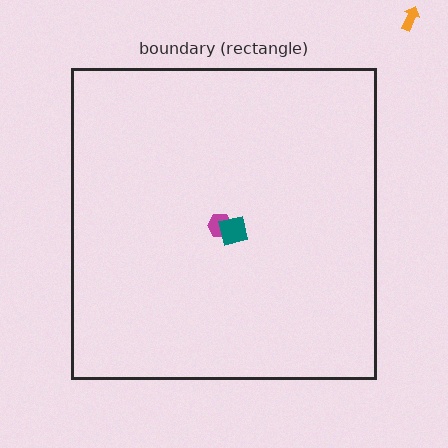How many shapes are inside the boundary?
2 inside, 1 outside.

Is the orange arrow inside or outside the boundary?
Outside.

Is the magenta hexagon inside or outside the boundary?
Inside.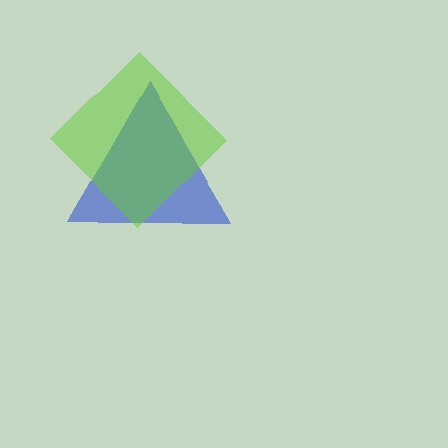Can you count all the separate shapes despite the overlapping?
Yes, there are 2 separate shapes.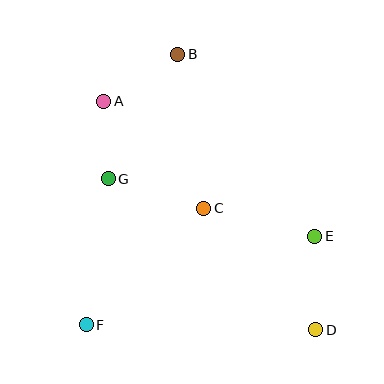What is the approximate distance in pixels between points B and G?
The distance between B and G is approximately 143 pixels.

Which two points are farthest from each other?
Points A and D are farthest from each other.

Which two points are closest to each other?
Points A and G are closest to each other.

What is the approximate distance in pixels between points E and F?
The distance between E and F is approximately 245 pixels.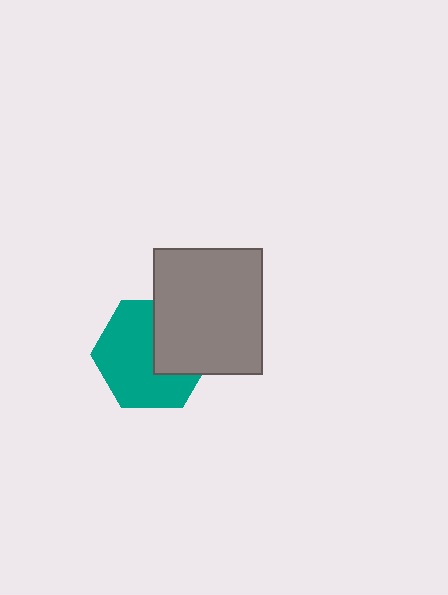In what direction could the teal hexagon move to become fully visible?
The teal hexagon could move toward the lower-left. That would shift it out from behind the gray rectangle entirely.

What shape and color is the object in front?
The object in front is a gray rectangle.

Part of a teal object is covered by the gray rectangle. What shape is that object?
It is a hexagon.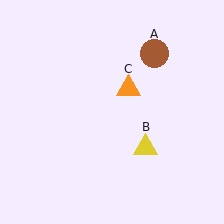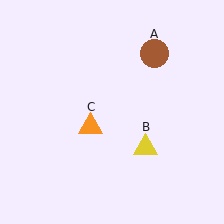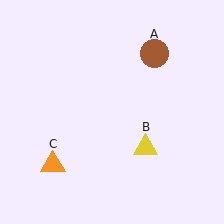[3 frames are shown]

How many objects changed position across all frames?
1 object changed position: orange triangle (object C).